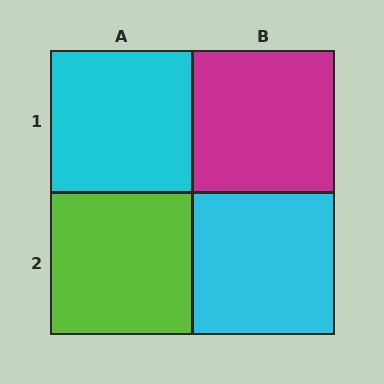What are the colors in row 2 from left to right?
Lime, cyan.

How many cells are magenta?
1 cell is magenta.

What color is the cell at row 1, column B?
Magenta.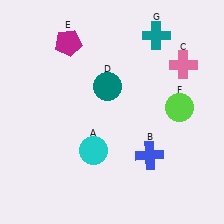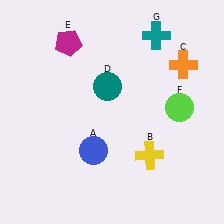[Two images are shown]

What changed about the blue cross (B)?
In Image 1, B is blue. In Image 2, it changed to yellow.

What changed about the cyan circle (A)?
In Image 1, A is cyan. In Image 2, it changed to blue.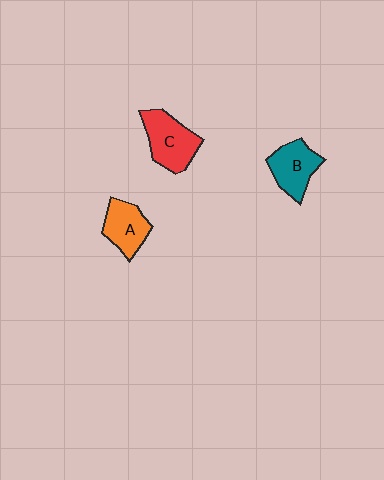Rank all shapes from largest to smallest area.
From largest to smallest: C (red), B (teal), A (orange).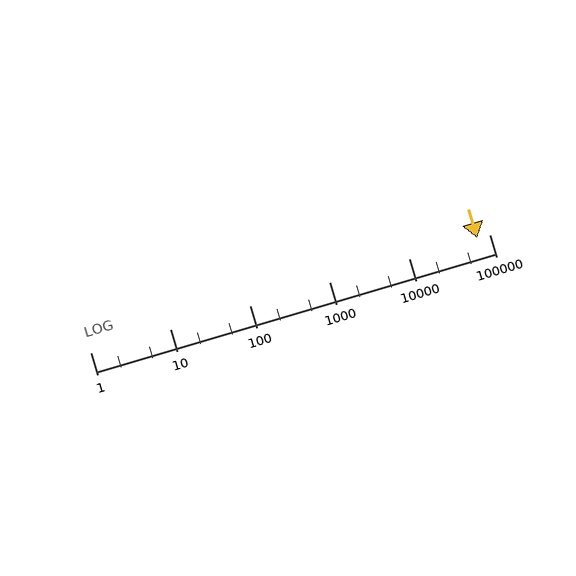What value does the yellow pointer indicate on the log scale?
The pointer indicates approximately 70000.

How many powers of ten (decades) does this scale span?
The scale spans 5 decades, from 1 to 100000.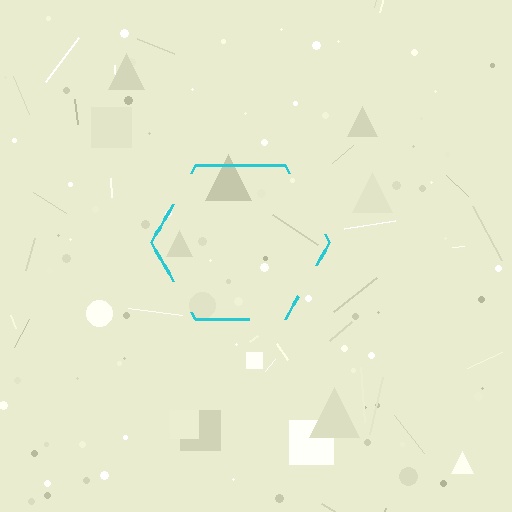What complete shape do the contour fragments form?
The contour fragments form a hexagon.